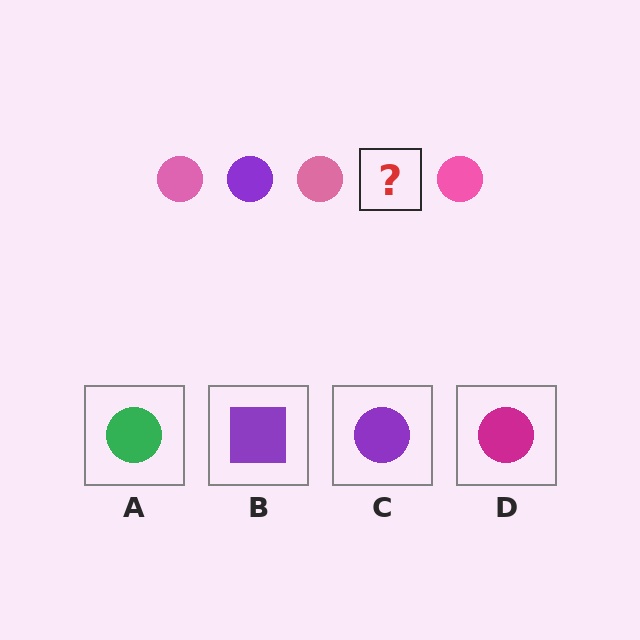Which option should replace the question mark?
Option C.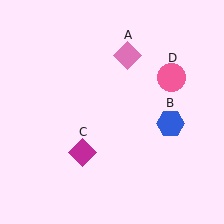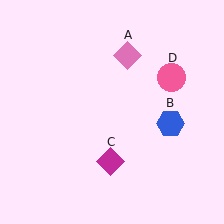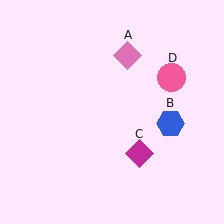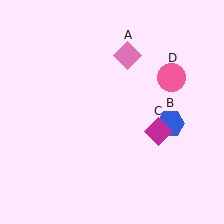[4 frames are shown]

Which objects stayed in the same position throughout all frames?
Pink diamond (object A) and blue hexagon (object B) and pink circle (object D) remained stationary.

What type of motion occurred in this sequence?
The magenta diamond (object C) rotated counterclockwise around the center of the scene.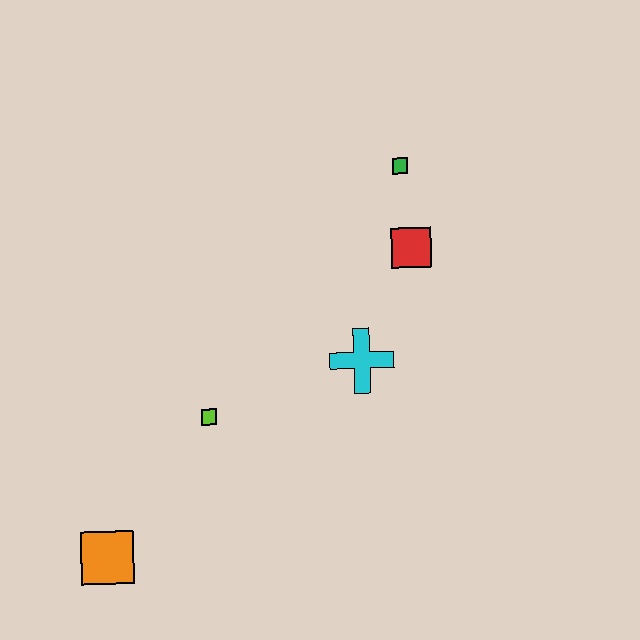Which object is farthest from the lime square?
The green square is farthest from the lime square.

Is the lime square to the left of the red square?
Yes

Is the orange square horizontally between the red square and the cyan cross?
No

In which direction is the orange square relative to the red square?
The orange square is to the left of the red square.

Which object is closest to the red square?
The green square is closest to the red square.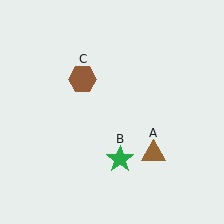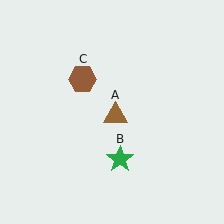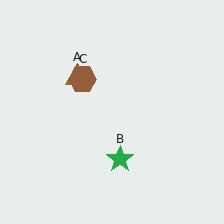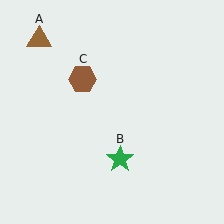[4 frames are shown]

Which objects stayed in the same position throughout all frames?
Green star (object B) and brown hexagon (object C) remained stationary.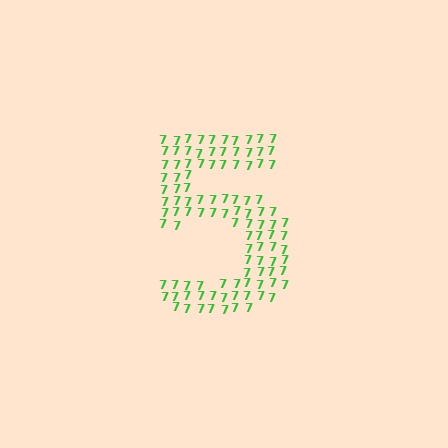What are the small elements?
The small elements are digit 7's.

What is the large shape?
The large shape is the digit 5.